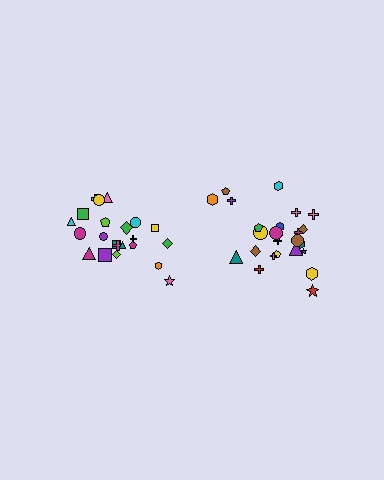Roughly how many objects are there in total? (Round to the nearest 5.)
Roughly 45 objects in total.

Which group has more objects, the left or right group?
The right group.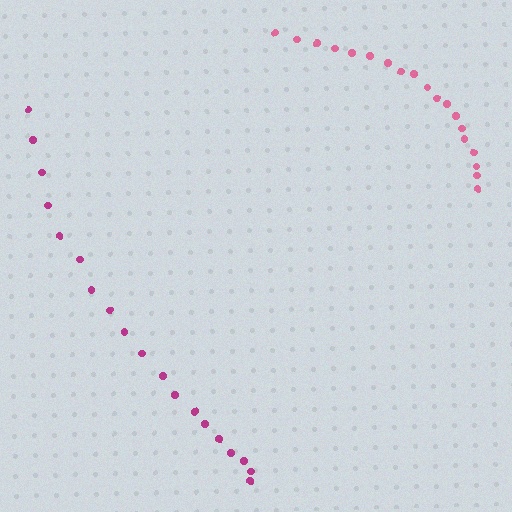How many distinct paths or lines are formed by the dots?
There are 2 distinct paths.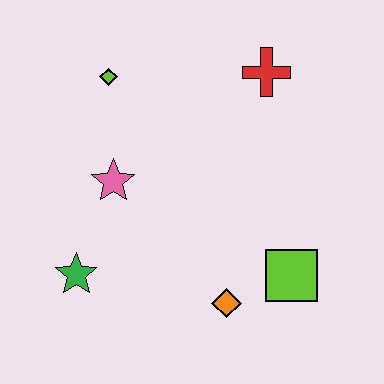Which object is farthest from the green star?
The red cross is farthest from the green star.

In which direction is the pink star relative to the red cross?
The pink star is to the left of the red cross.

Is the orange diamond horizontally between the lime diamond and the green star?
No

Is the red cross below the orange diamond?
No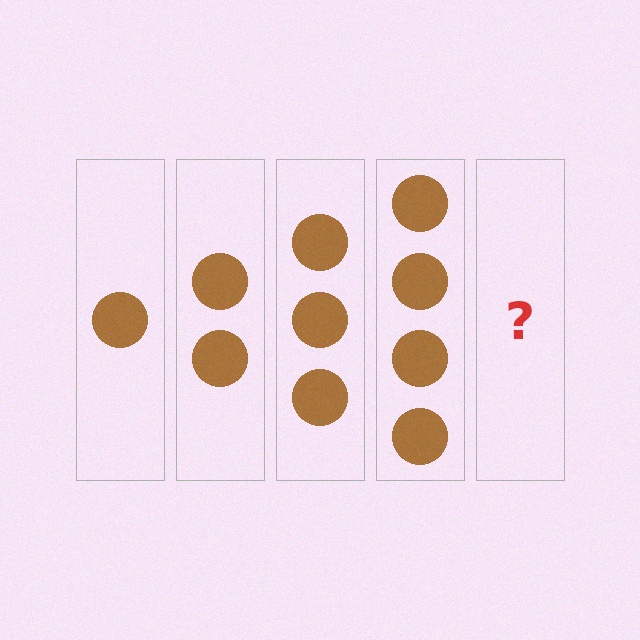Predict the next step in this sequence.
The next step is 5 circles.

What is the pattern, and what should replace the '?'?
The pattern is that each step adds one more circle. The '?' should be 5 circles.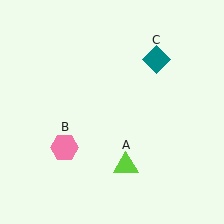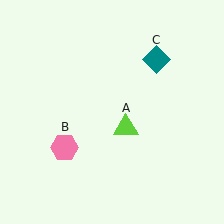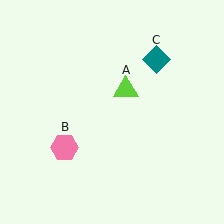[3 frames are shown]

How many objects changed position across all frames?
1 object changed position: lime triangle (object A).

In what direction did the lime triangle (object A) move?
The lime triangle (object A) moved up.